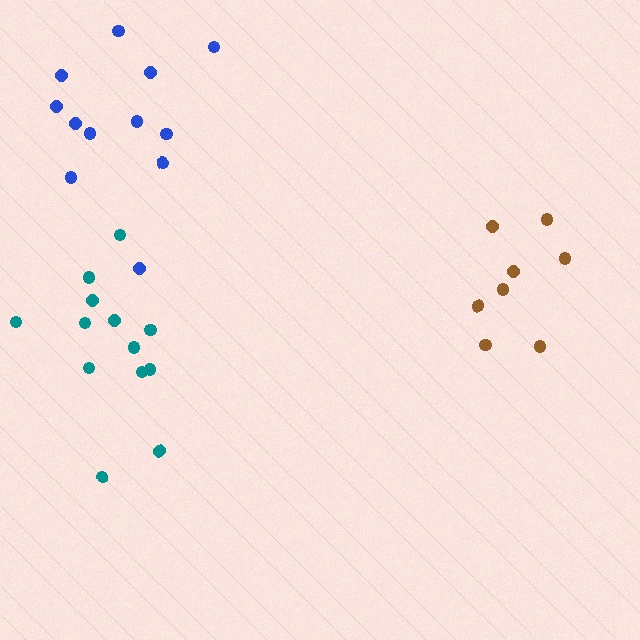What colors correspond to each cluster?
The clusters are colored: brown, teal, blue.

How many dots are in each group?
Group 1: 8 dots, Group 2: 13 dots, Group 3: 12 dots (33 total).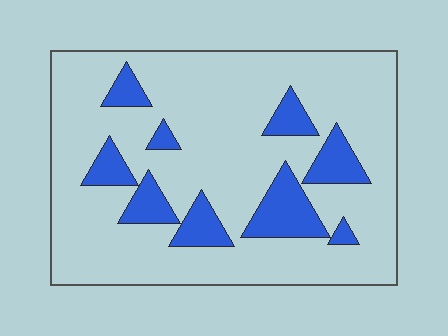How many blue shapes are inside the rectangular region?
9.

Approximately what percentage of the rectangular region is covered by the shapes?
Approximately 20%.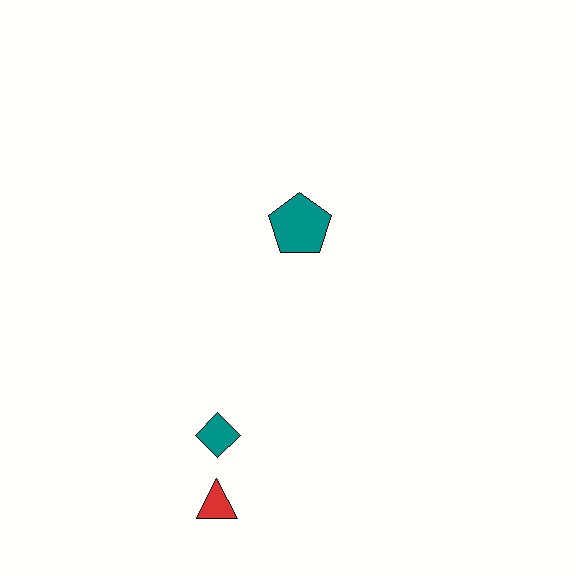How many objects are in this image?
There are 3 objects.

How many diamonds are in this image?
There is 1 diamond.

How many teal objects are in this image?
There are 2 teal objects.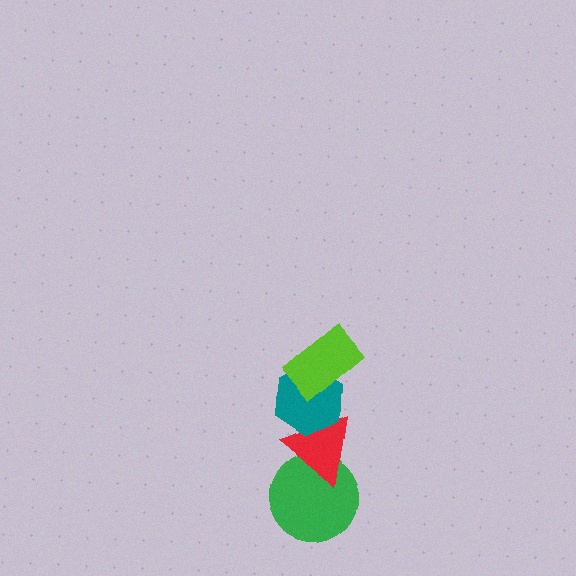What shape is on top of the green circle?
The red triangle is on top of the green circle.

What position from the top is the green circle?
The green circle is 4th from the top.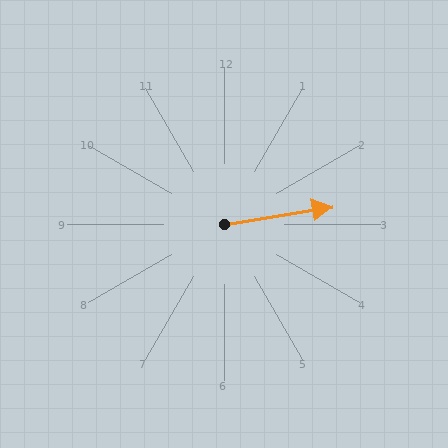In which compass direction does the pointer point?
East.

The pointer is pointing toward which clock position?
Roughly 3 o'clock.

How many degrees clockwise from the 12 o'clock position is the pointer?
Approximately 81 degrees.